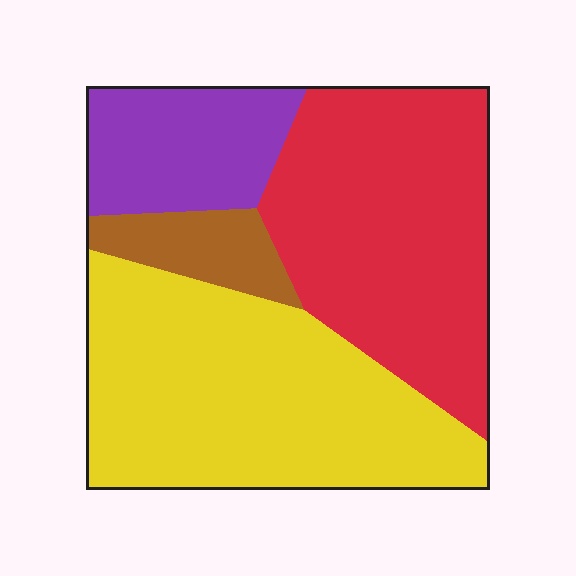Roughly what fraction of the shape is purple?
Purple covers around 15% of the shape.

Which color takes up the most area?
Yellow, at roughly 40%.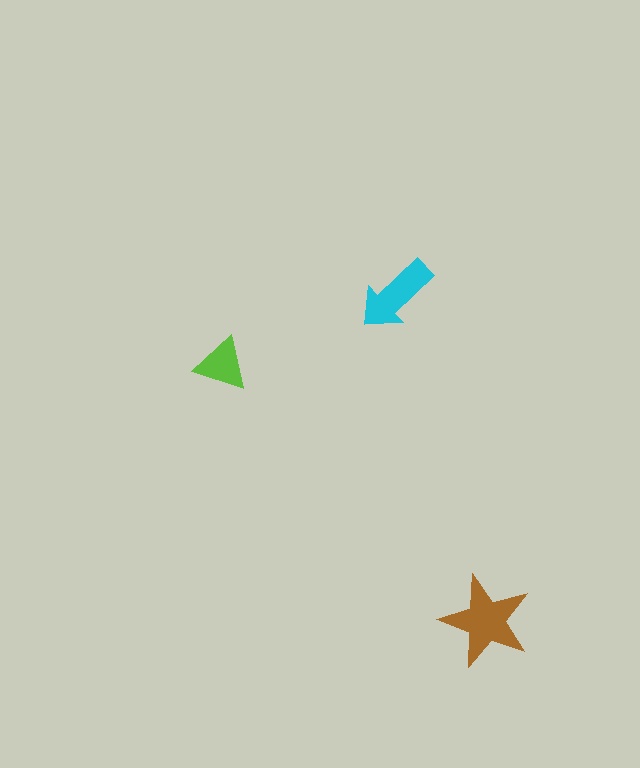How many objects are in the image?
There are 3 objects in the image.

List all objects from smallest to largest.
The lime triangle, the cyan arrow, the brown star.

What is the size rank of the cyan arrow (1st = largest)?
2nd.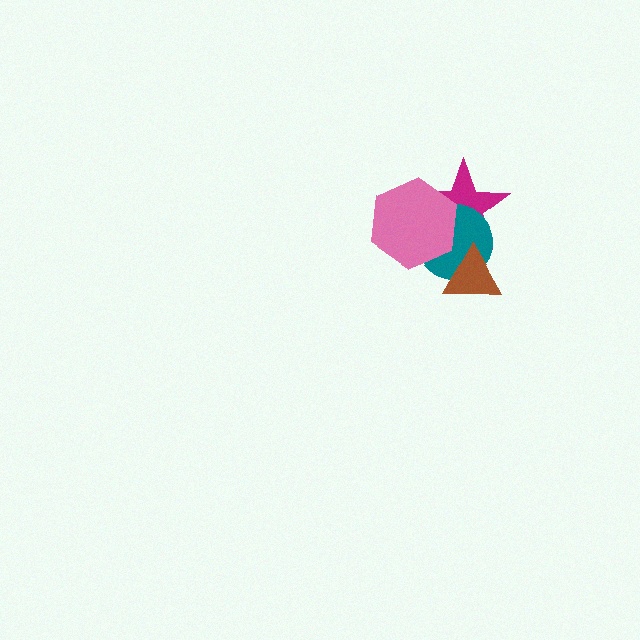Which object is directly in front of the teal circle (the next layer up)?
The pink hexagon is directly in front of the teal circle.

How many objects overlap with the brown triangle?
2 objects overlap with the brown triangle.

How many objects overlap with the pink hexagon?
2 objects overlap with the pink hexagon.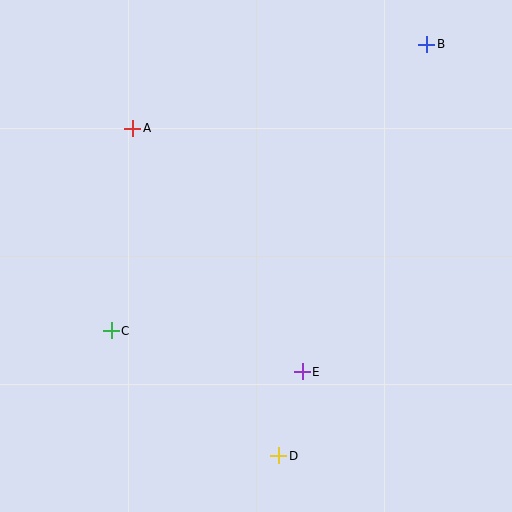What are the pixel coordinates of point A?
Point A is at (133, 128).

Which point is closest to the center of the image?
Point E at (302, 372) is closest to the center.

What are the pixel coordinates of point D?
Point D is at (279, 456).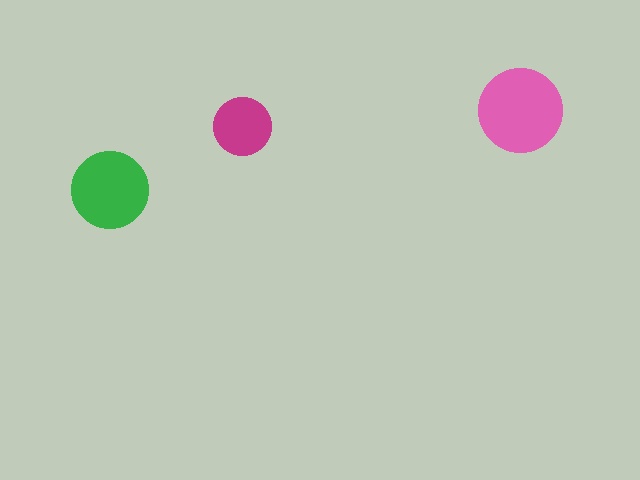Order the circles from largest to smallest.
the pink one, the green one, the magenta one.